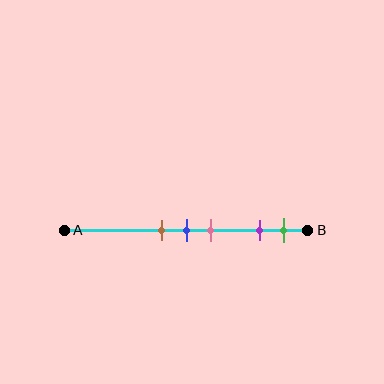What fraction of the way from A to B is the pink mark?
The pink mark is approximately 60% (0.6) of the way from A to B.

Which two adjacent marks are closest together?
The brown and blue marks are the closest adjacent pair.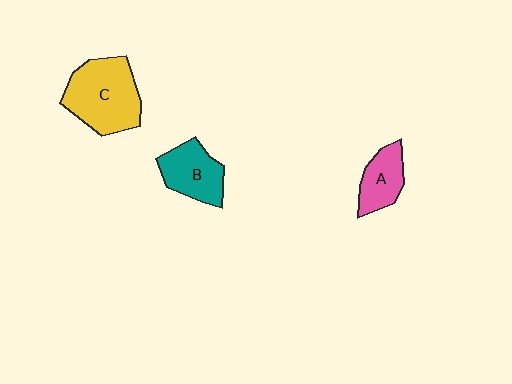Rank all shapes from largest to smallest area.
From largest to smallest: C (yellow), B (teal), A (pink).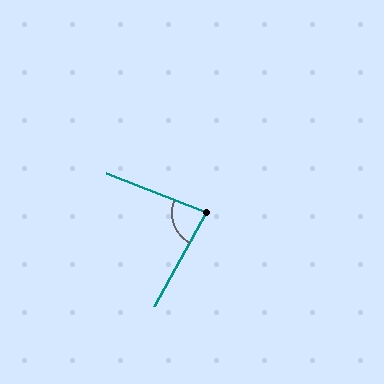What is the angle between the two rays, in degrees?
Approximately 83 degrees.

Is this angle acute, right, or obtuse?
It is acute.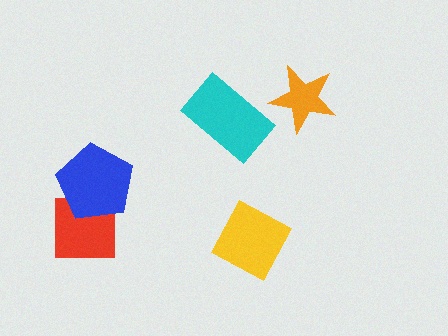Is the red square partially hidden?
Yes, it is partially covered by another shape.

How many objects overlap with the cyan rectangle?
0 objects overlap with the cyan rectangle.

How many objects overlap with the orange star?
0 objects overlap with the orange star.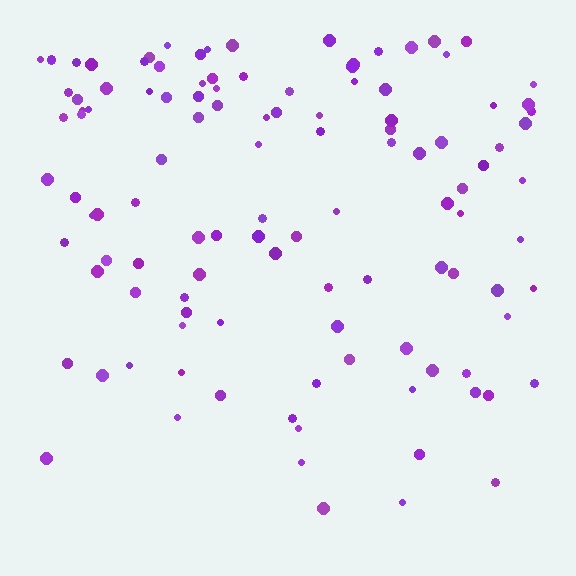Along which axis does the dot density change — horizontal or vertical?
Vertical.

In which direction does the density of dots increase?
From bottom to top, with the top side densest.